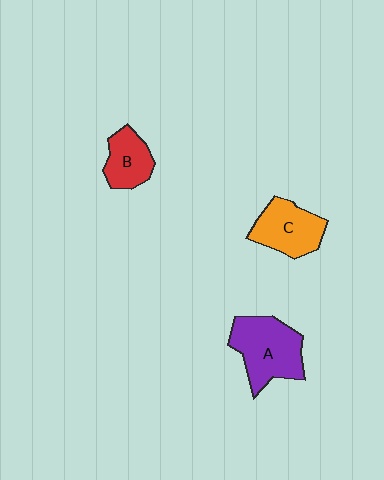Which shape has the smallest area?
Shape B (red).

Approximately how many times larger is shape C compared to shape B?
Approximately 1.4 times.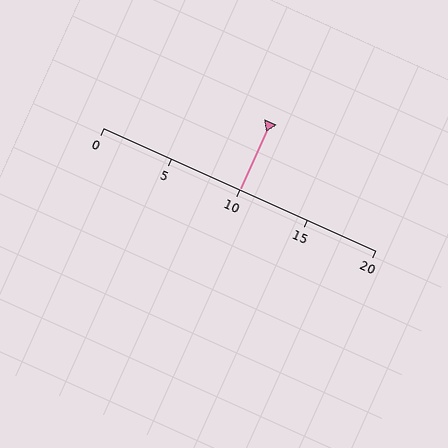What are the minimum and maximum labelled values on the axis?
The axis runs from 0 to 20.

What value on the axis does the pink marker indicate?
The marker indicates approximately 10.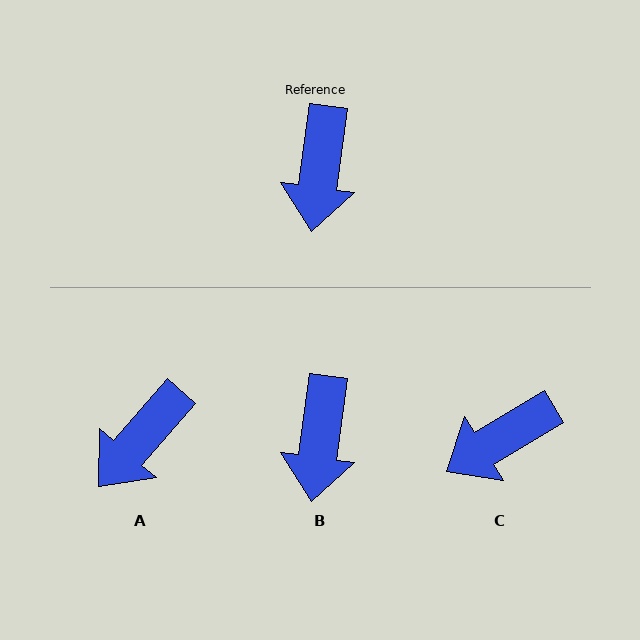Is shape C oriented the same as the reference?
No, it is off by about 51 degrees.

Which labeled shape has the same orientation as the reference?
B.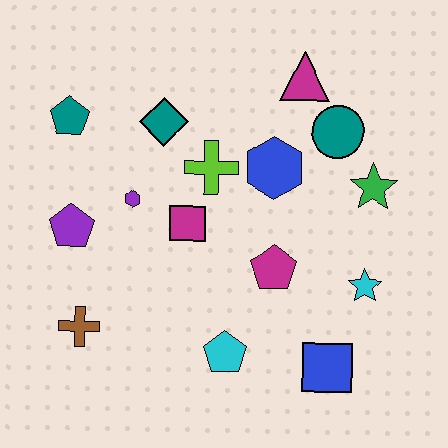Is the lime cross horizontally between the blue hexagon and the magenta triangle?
No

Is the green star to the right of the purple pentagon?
Yes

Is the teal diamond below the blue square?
No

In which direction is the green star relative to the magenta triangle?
The green star is below the magenta triangle.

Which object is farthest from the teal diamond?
The blue square is farthest from the teal diamond.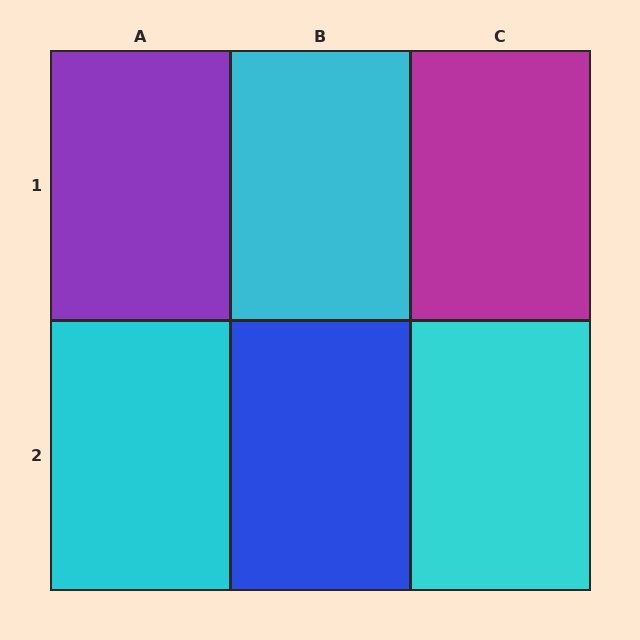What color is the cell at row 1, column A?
Purple.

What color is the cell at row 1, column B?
Cyan.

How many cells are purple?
1 cell is purple.